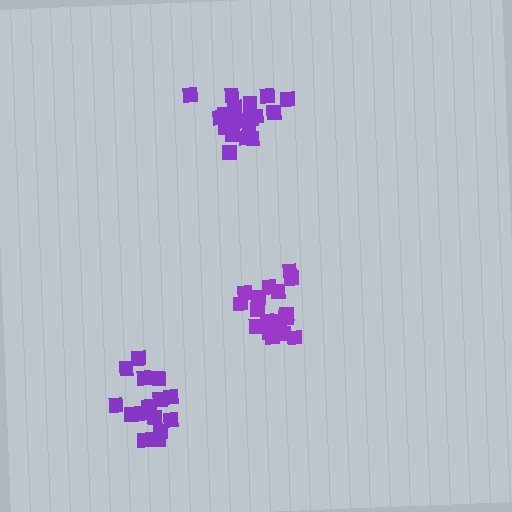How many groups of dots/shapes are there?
There are 3 groups.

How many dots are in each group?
Group 1: 18 dots, Group 2: 19 dots, Group 3: 16 dots (53 total).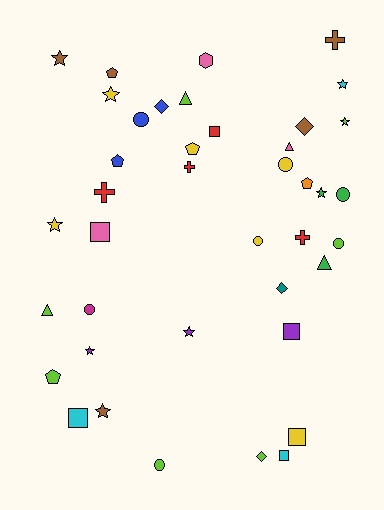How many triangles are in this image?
There are 4 triangles.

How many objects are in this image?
There are 40 objects.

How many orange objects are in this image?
There is 1 orange object.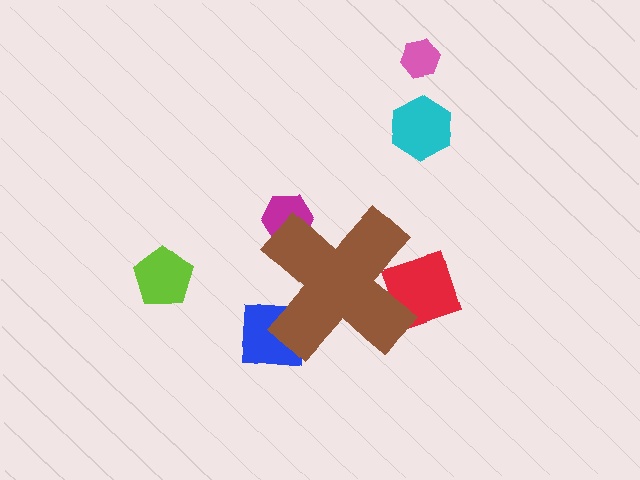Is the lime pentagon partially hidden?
No, the lime pentagon is fully visible.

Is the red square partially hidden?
Yes, the red square is partially hidden behind the brown cross.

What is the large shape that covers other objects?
A brown cross.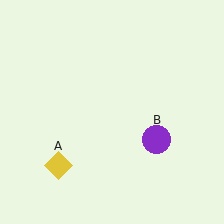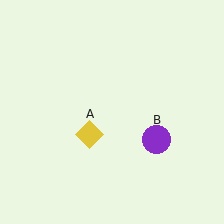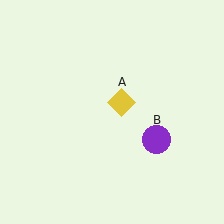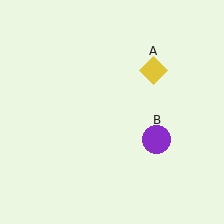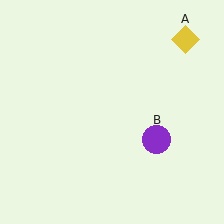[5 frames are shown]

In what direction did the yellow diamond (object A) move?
The yellow diamond (object A) moved up and to the right.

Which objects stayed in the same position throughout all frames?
Purple circle (object B) remained stationary.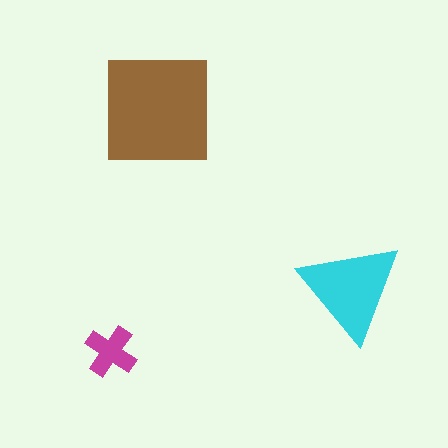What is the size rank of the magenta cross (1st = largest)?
3rd.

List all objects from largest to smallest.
The brown square, the cyan triangle, the magenta cross.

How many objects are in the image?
There are 3 objects in the image.